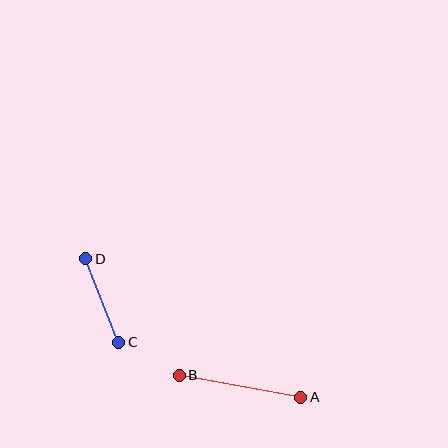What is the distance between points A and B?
The distance is approximately 123 pixels.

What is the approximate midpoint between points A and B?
The midpoint is at approximately (240, 386) pixels.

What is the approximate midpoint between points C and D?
The midpoint is at approximately (102, 300) pixels.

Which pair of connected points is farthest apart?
Points A and B are farthest apart.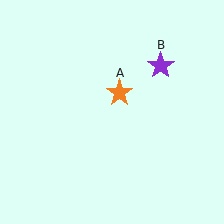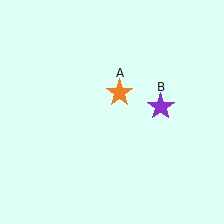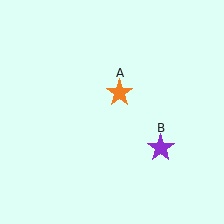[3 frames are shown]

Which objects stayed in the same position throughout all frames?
Orange star (object A) remained stationary.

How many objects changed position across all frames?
1 object changed position: purple star (object B).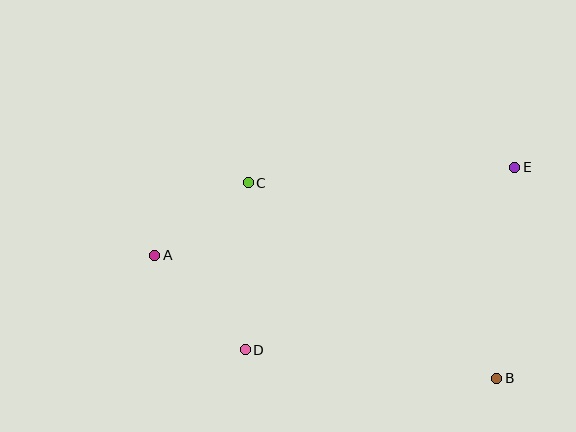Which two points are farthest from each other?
Points A and E are farthest from each other.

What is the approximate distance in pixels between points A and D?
The distance between A and D is approximately 130 pixels.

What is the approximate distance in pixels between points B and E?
The distance between B and E is approximately 212 pixels.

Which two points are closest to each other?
Points A and C are closest to each other.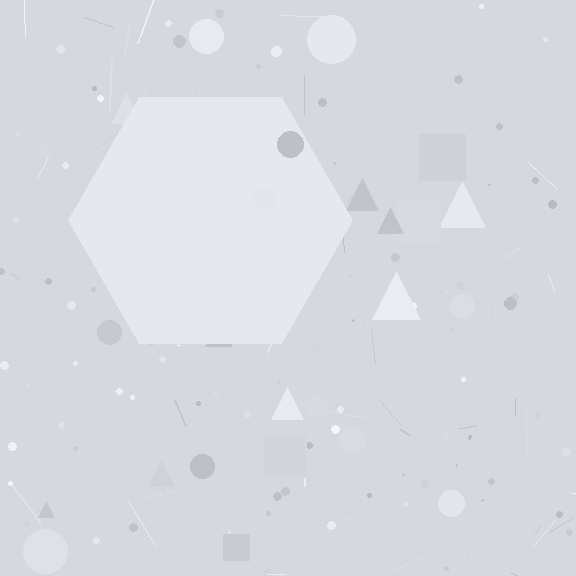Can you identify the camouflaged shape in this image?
The camouflaged shape is a hexagon.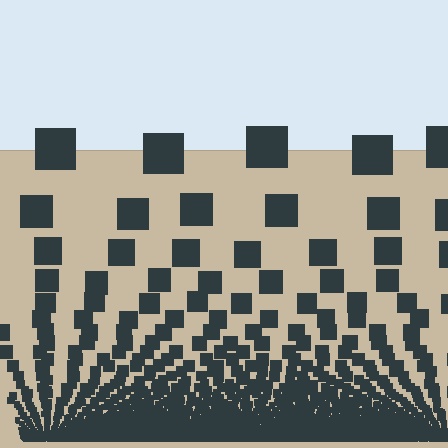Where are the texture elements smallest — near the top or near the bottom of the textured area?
Near the bottom.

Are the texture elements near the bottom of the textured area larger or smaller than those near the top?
Smaller. The gradient is inverted — elements near the bottom are smaller and denser.